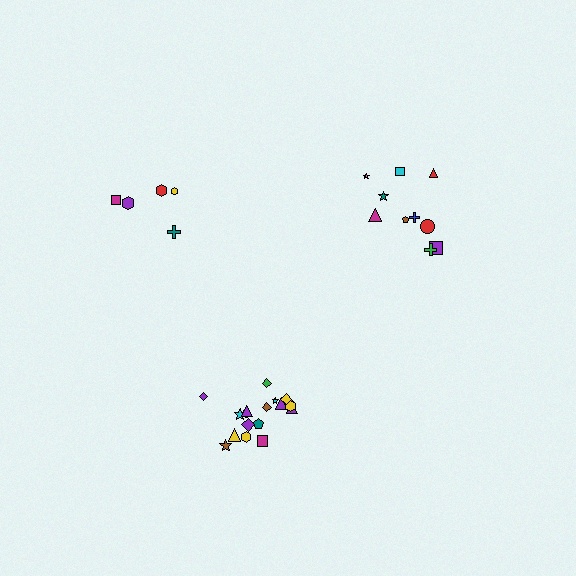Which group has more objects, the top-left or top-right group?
The top-right group.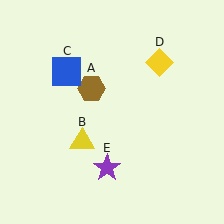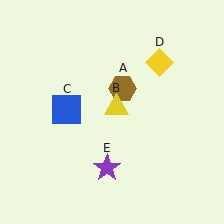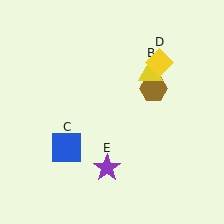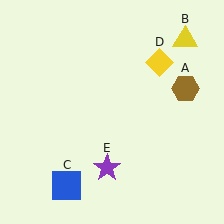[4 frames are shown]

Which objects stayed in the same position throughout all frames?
Yellow diamond (object D) and purple star (object E) remained stationary.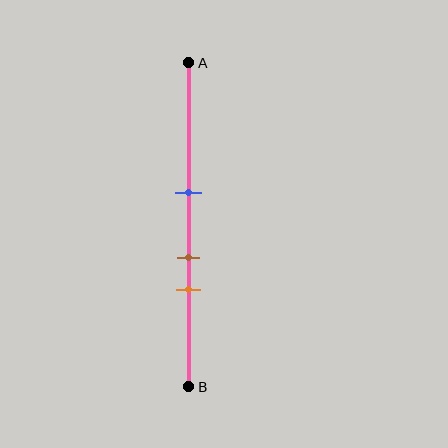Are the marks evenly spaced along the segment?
Yes, the marks are approximately evenly spaced.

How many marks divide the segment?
There are 3 marks dividing the segment.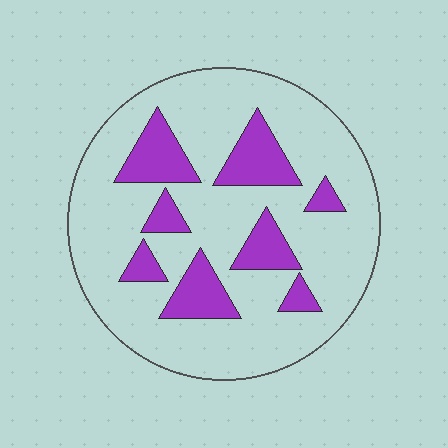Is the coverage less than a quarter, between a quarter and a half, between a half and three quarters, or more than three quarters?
Less than a quarter.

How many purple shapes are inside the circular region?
8.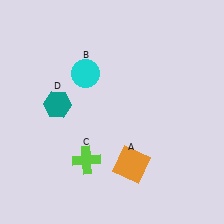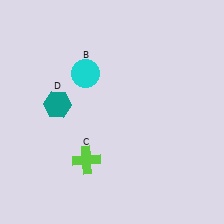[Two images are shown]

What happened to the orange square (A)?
The orange square (A) was removed in Image 2. It was in the bottom-right area of Image 1.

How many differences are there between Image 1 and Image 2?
There is 1 difference between the two images.